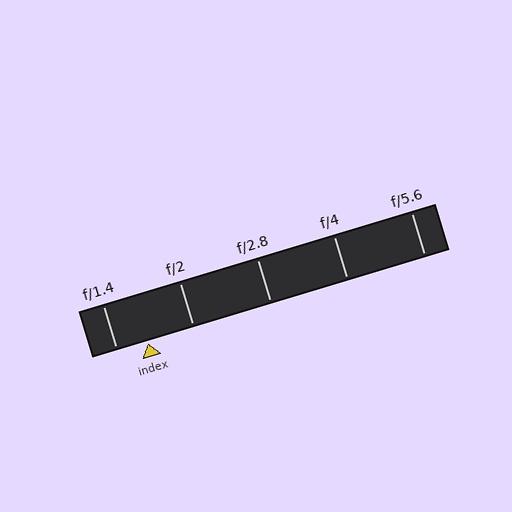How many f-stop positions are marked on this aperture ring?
There are 5 f-stop positions marked.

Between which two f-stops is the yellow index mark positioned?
The index mark is between f/1.4 and f/2.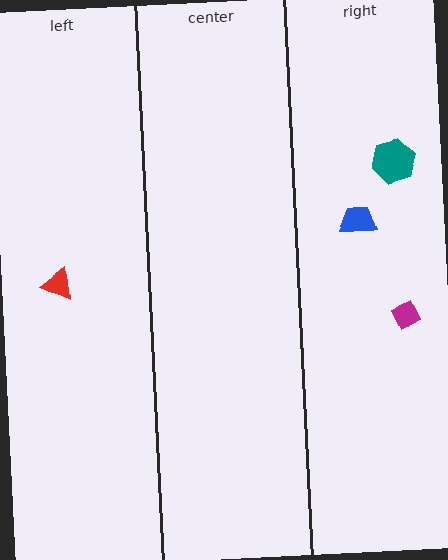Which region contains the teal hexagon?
The right region.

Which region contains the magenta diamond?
The right region.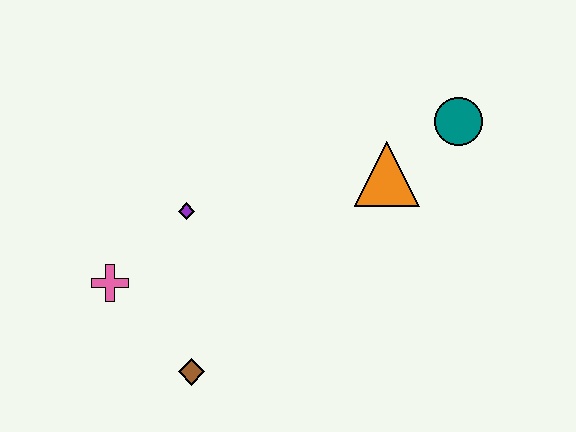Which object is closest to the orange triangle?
The teal circle is closest to the orange triangle.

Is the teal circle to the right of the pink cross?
Yes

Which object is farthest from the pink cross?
The teal circle is farthest from the pink cross.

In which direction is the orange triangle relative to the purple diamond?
The orange triangle is to the right of the purple diamond.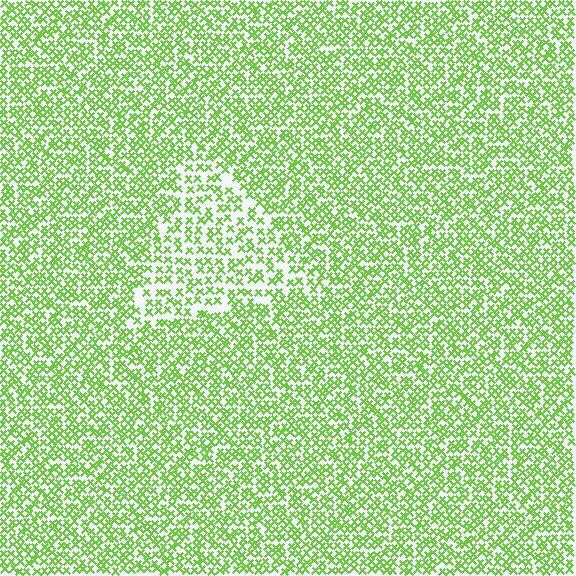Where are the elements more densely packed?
The elements are more densely packed outside the triangle boundary.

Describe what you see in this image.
The image contains small lime elements arranged at two different densities. A triangle-shaped region is visible where the elements are less densely packed than the surrounding area.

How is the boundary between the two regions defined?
The boundary is defined by a change in element density (approximately 1.6x ratio). All elements are the same color, size, and shape.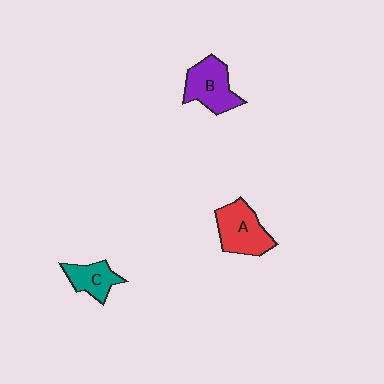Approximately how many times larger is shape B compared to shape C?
Approximately 1.4 times.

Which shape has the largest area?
Shape A (red).